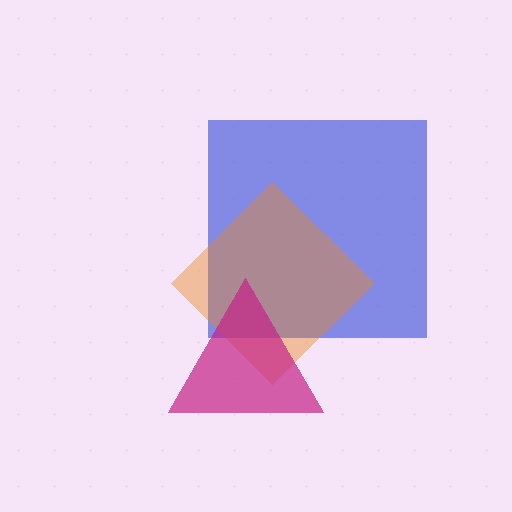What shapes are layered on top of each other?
The layered shapes are: a blue square, an orange diamond, a magenta triangle.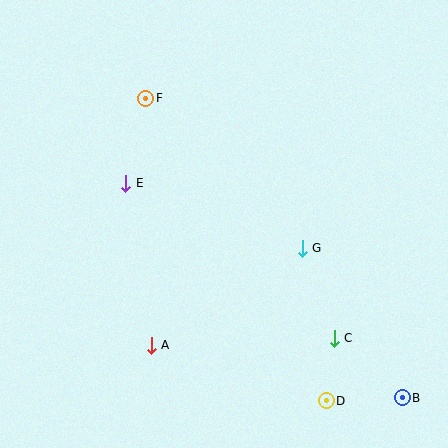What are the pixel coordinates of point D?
Point D is at (326, 401).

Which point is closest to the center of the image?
Point G at (302, 248) is closest to the center.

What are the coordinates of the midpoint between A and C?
The midpoint between A and C is at (243, 342).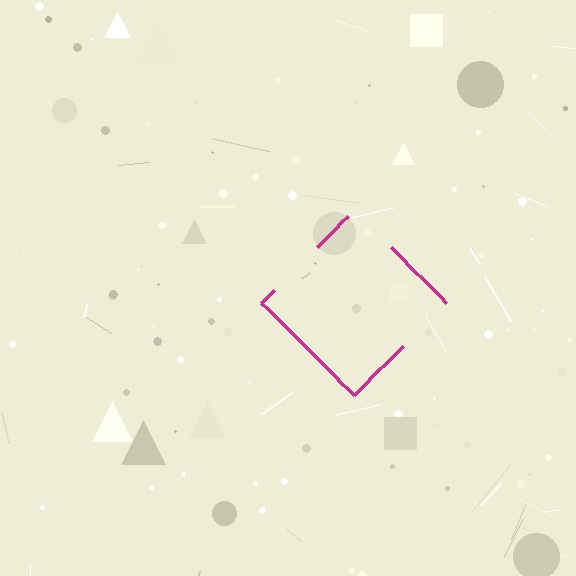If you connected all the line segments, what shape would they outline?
They would outline a diamond.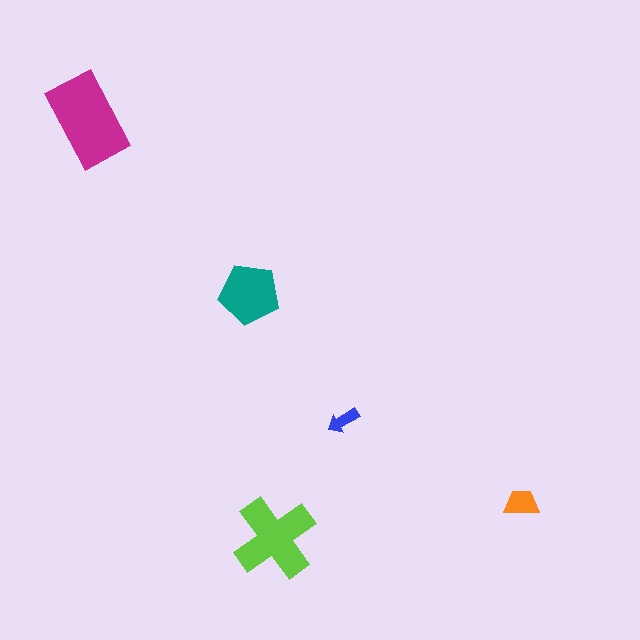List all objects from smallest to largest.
The blue arrow, the orange trapezoid, the teal pentagon, the lime cross, the magenta rectangle.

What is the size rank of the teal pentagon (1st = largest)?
3rd.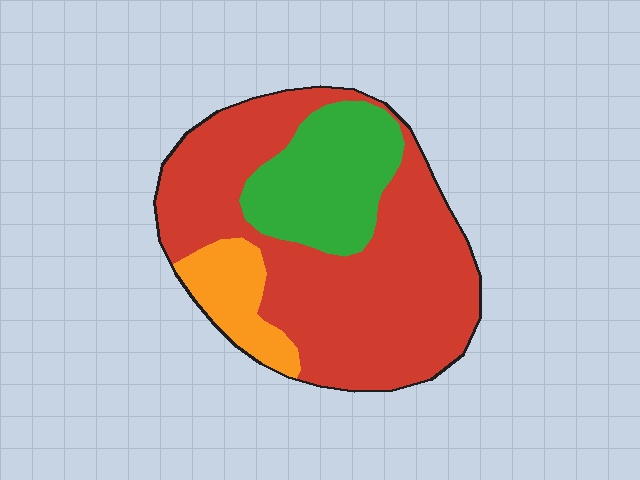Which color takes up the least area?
Orange, at roughly 10%.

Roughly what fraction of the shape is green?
Green takes up about one quarter (1/4) of the shape.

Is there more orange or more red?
Red.